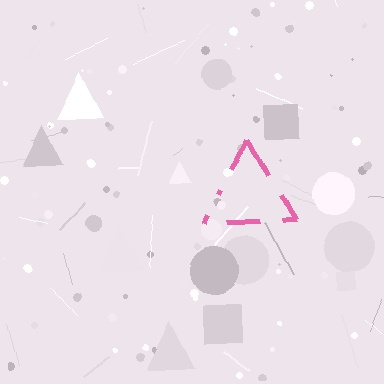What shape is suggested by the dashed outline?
The dashed outline suggests a triangle.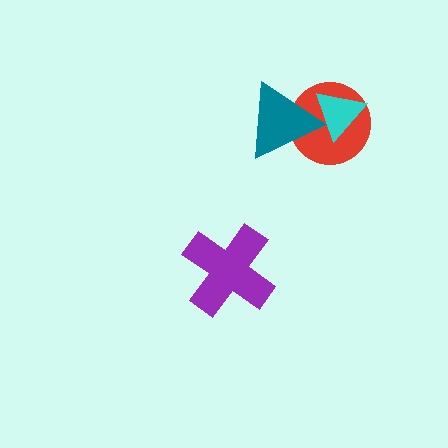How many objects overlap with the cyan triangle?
2 objects overlap with the cyan triangle.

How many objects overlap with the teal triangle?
2 objects overlap with the teal triangle.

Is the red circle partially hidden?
Yes, it is partially covered by another shape.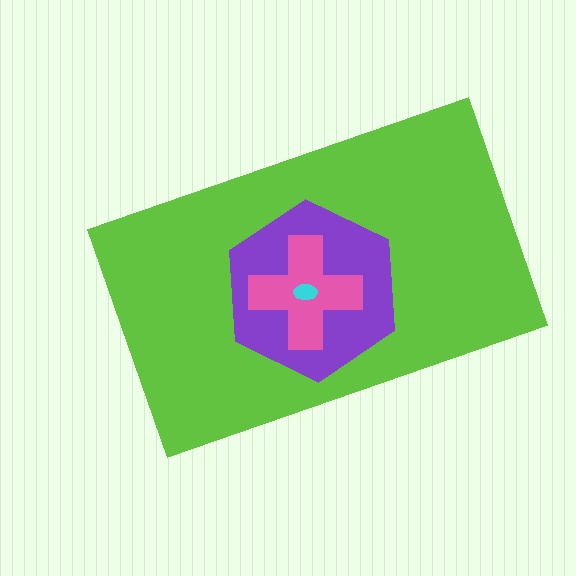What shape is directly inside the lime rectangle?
The purple hexagon.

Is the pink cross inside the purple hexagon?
Yes.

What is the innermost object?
The cyan ellipse.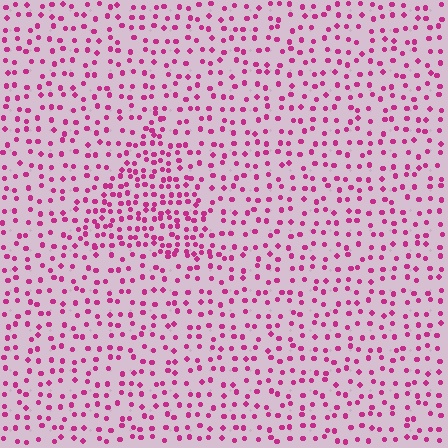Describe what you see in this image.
The image contains small magenta elements arranged at two different densities. A triangle-shaped region is visible where the elements are more densely packed than the surrounding area.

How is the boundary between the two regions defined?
The boundary is defined by a change in element density (approximately 1.9x ratio). All elements are the same color, size, and shape.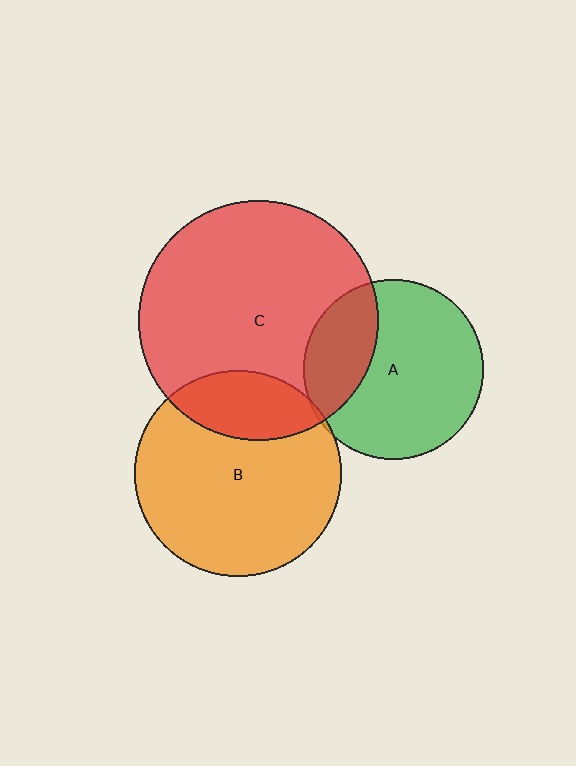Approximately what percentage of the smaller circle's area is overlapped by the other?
Approximately 5%.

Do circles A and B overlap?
Yes.